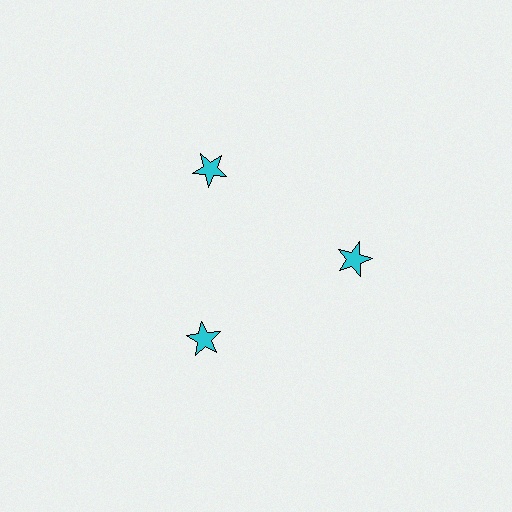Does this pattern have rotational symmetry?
Yes, this pattern has 3-fold rotational symmetry. It looks the same after rotating 120 degrees around the center.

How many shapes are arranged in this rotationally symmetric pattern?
There are 3 shapes, arranged in 3 groups of 1.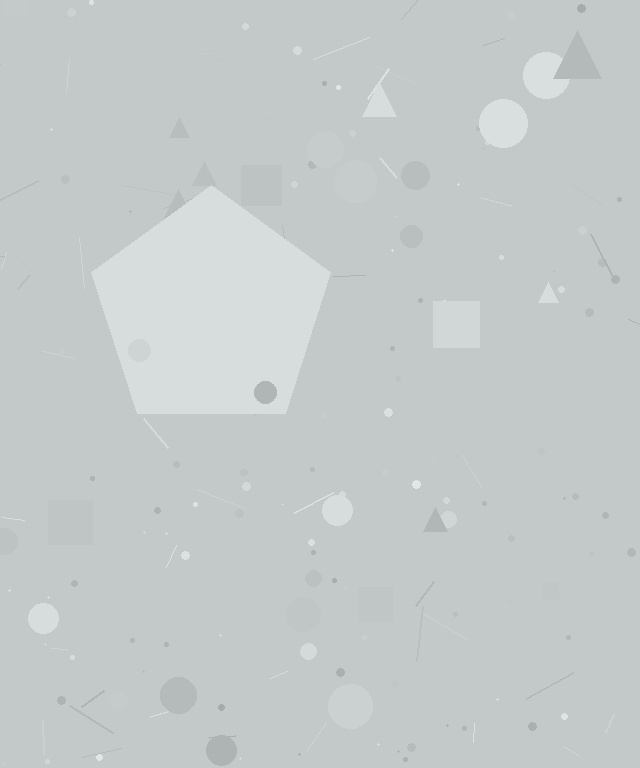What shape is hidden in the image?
A pentagon is hidden in the image.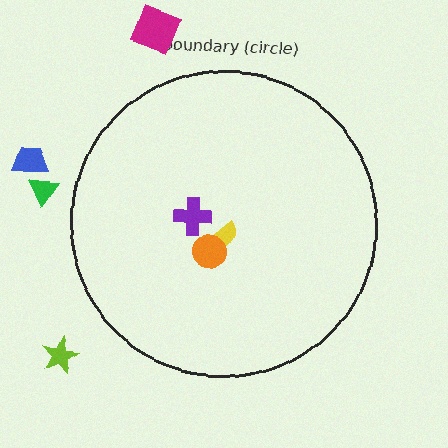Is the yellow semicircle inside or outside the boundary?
Inside.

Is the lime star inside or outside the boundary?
Outside.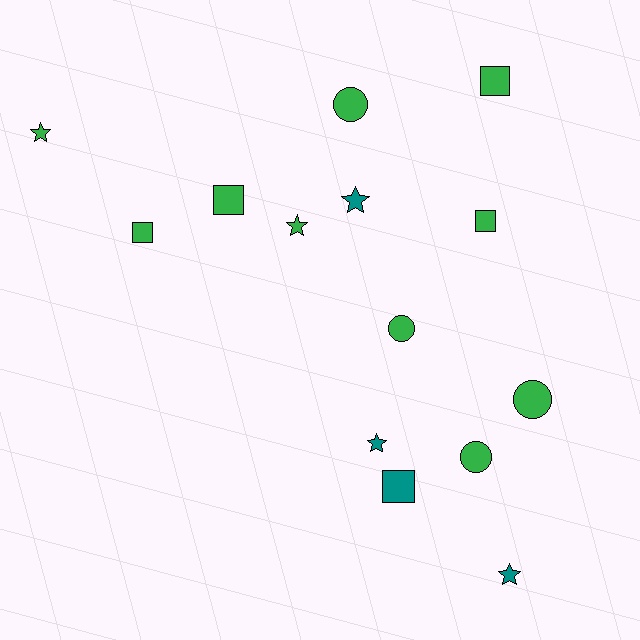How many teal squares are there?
There is 1 teal square.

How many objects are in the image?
There are 14 objects.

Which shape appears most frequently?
Square, with 5 objects.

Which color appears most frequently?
Green, with 10 objects.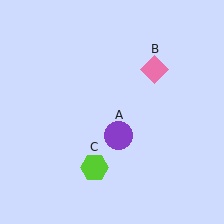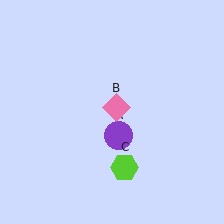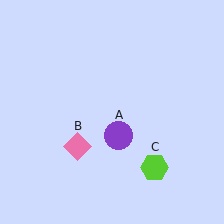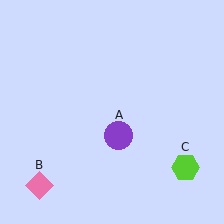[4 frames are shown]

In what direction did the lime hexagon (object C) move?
The lime hexagon (object C) moved right.